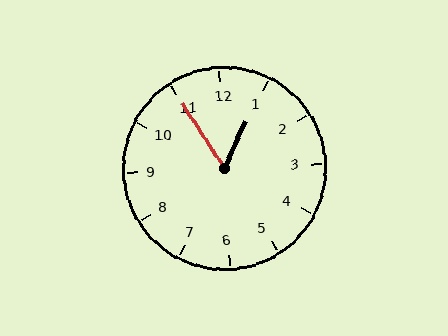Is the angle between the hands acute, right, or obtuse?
It is acute.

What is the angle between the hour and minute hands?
Approximately 58 degrees.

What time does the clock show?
12:55.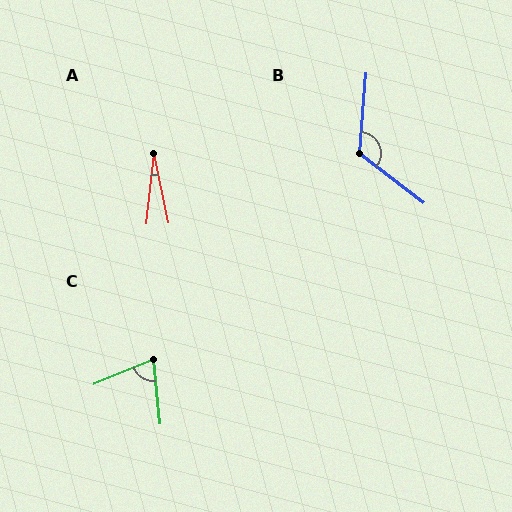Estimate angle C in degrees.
Approximately 74 degrees.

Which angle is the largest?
B, at approximately 122 degrees.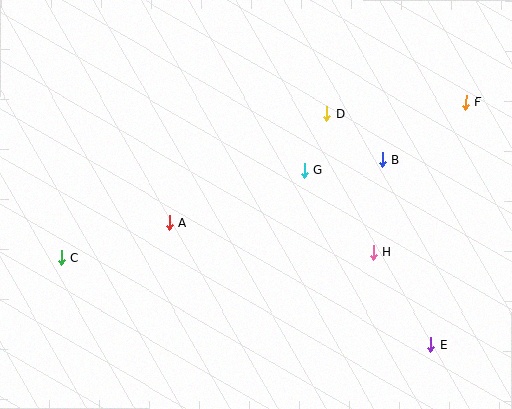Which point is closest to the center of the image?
Point G at (305, 171) is closest to the center.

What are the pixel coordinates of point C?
Point C is at (61, 258).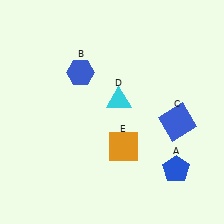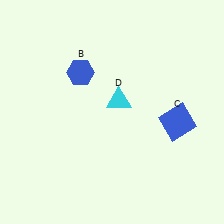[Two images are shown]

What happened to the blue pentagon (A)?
The blue pentagon (A) was removed in Image 2. It was in the bottom-right area of Image 1.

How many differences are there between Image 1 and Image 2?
There are 2 differences between the two images.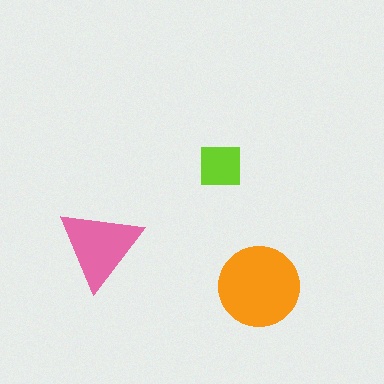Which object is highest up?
The lime square is topmost.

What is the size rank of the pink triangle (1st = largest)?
2nd.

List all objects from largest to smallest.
The orange circle, the pink triangle, the lime square.